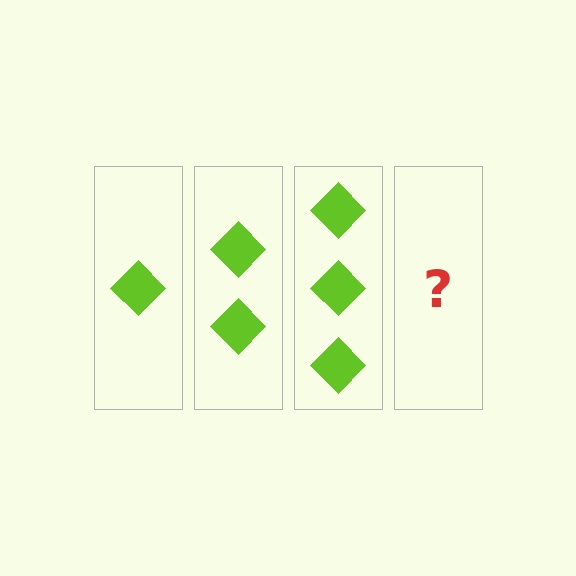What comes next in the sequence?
The next element should be 4 diamonds.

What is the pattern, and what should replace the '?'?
The pattern is that each step adds one more diamond. The '?' should be 4 diamonds.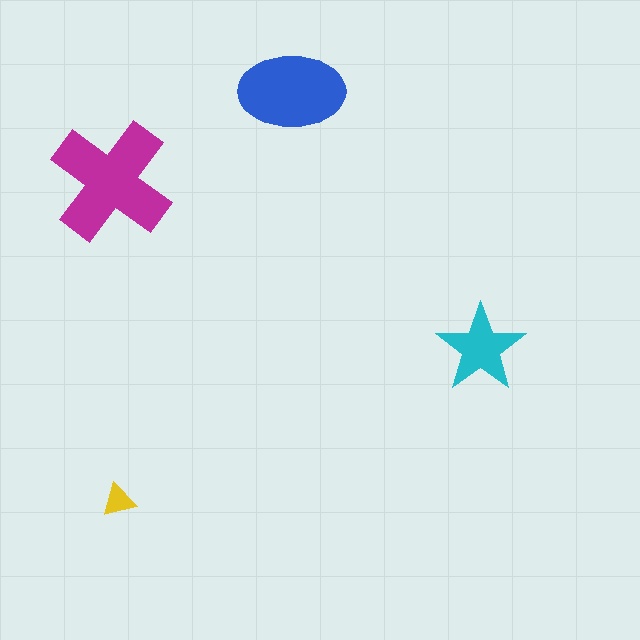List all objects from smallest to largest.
The yellow triangle, the cyan star, the blue ellipse, the magenta cross.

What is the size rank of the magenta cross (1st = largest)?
1st.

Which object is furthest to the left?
The magenta cross is leftmost.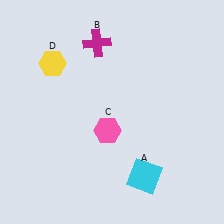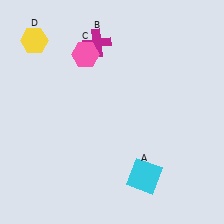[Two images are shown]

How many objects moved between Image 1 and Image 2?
2 objects moved between the two images.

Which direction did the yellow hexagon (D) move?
The yellow hexagon (D) moved up.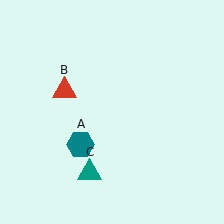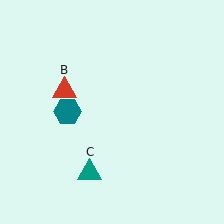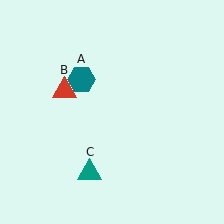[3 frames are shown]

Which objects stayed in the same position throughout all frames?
Red triangle (object B) and teal triangle (object C) remained stationary.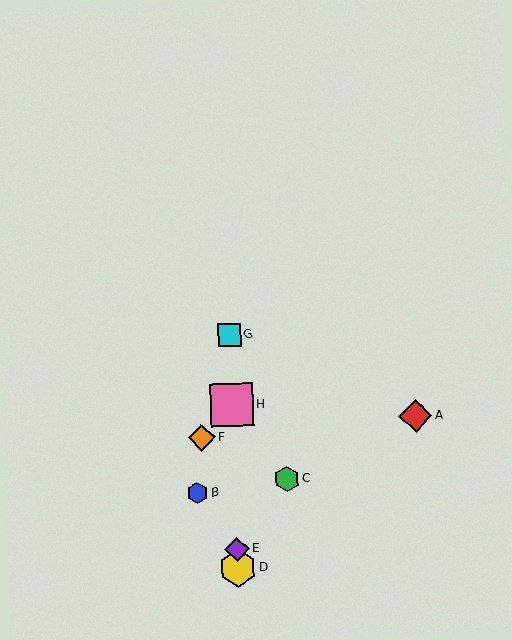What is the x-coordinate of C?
Object C is at x≈287.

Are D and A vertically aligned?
No, D is at x≈237 and A is at x≈415.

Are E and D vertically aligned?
Yes, both are at x≈237.